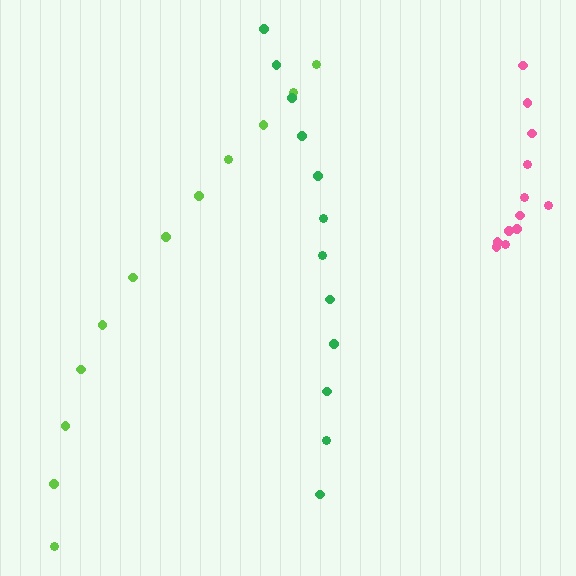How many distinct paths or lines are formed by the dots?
There are 3 distinct paths.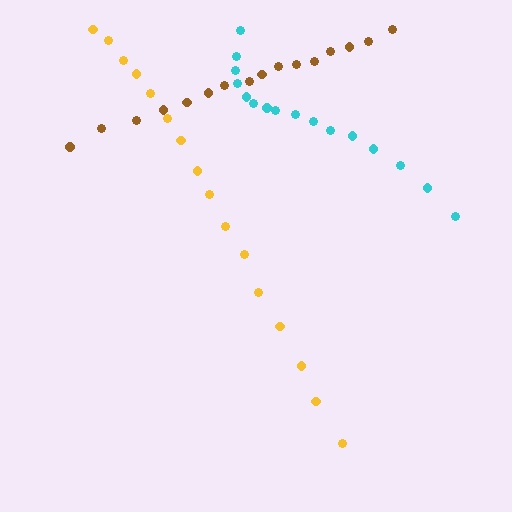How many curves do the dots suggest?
There are 3 distinct paths.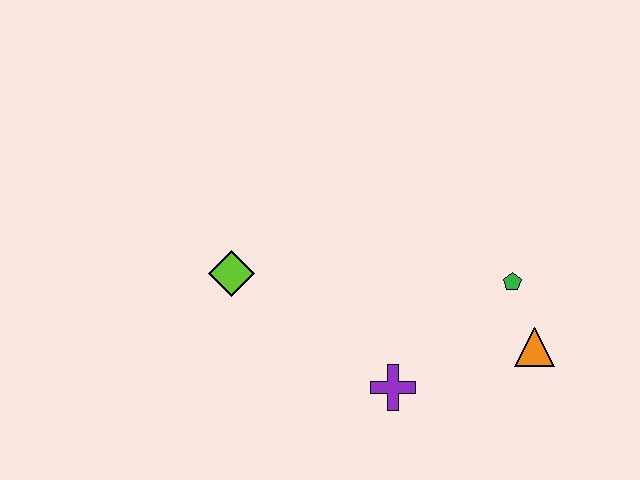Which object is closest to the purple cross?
The orange triangle is closest to the purple cross.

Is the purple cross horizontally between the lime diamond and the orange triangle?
Yes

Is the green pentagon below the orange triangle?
No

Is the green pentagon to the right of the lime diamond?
Yes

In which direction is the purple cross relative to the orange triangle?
The purple cross is to the left of the orange triangle.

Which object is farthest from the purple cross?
The lime diamond is farthest from the purple cross.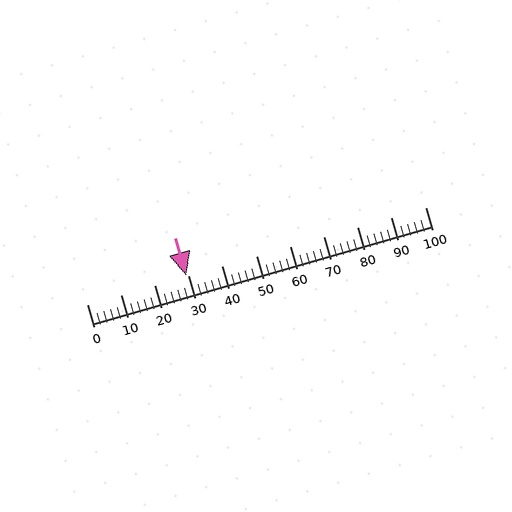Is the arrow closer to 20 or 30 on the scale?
The arrow is closer to 30.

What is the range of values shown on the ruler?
The ruler shows values from 0 to 100.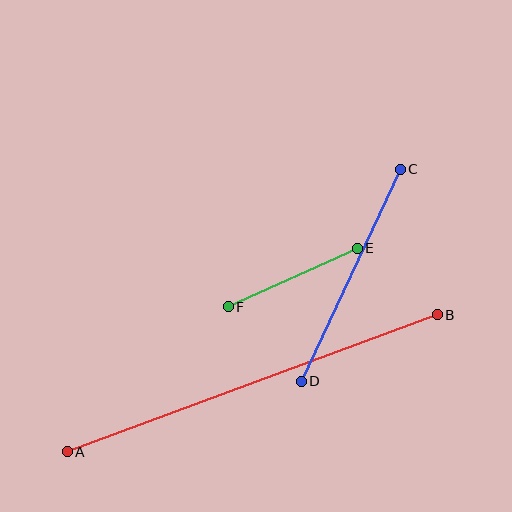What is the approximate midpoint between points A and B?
The midpoint is at approximately (252, 383) pixels.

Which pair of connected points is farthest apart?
Points A and B are farthest apart.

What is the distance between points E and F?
The distance is approximately 141 pixels.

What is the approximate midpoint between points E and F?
The midpoint is at approximately (293, 278) pixels.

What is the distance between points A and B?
The distance is approximately 394 pixels.